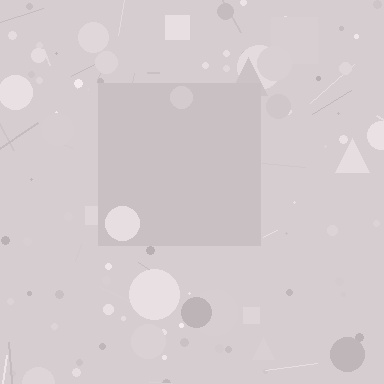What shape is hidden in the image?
A square is hidden in the image.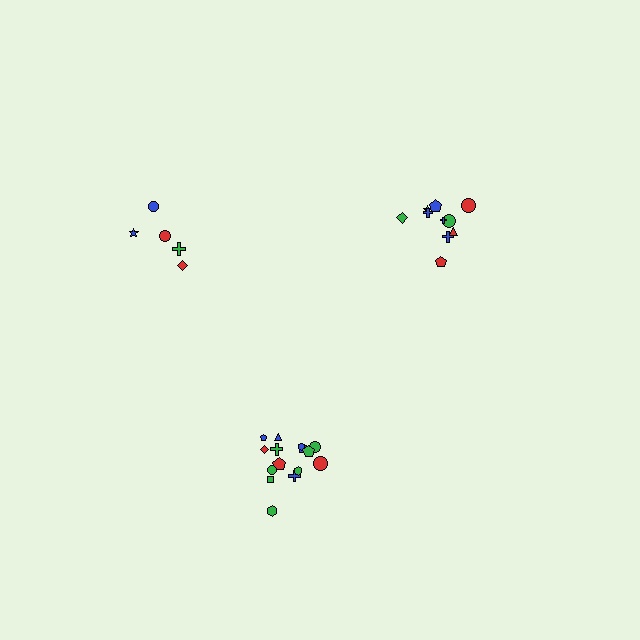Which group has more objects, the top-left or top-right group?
The top-right group.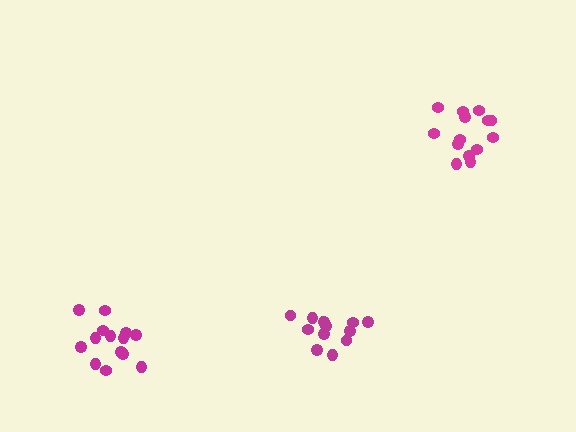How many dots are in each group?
Group 1: 13 dots, Group 2: 14 dots, Group 3: 14 dots (41 total).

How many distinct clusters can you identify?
There are 3 distinct clusters.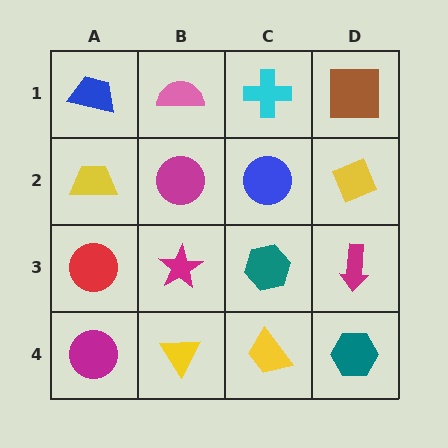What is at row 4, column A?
A magenta circle.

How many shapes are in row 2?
4 shapes.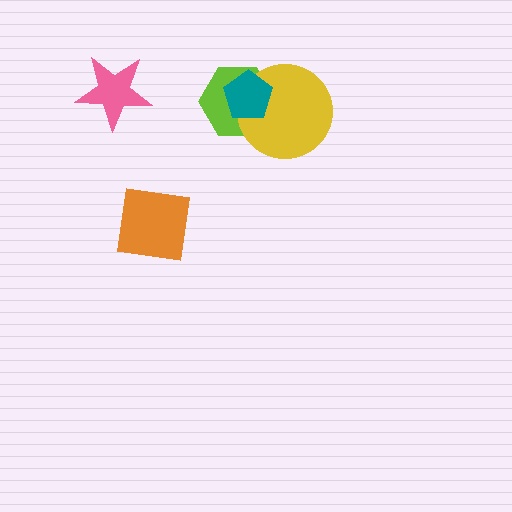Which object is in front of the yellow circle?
The teal pentagon is in front of the yellow circle.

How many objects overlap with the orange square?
0 objects overlap with the orange square.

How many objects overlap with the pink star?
0 objects overlap with the pink star.